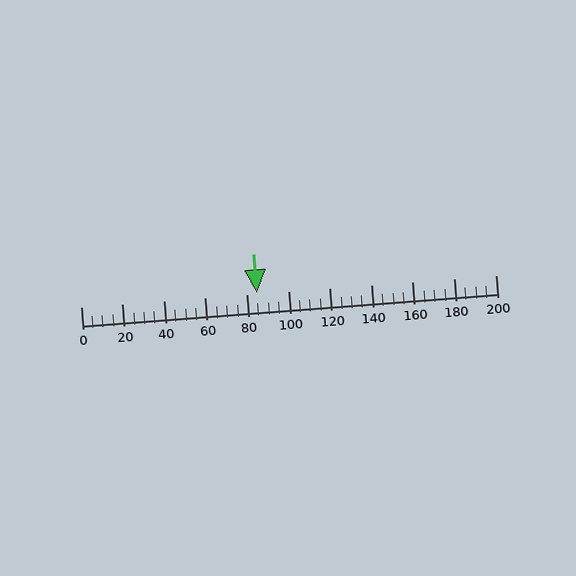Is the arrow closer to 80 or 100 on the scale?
The arrow is closer to 80.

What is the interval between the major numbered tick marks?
The major tick marks are spaced 20 units apart.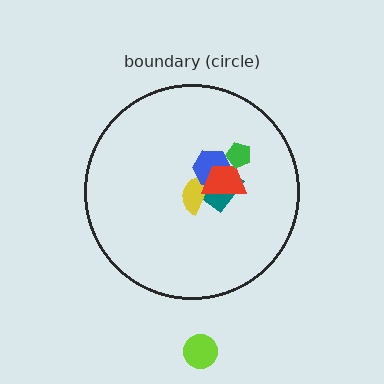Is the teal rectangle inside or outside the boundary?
Inside.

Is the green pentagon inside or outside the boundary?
Inside.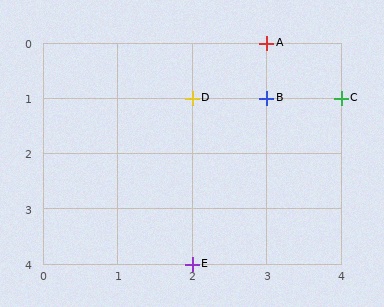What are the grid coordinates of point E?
Point E is at grid coordinates (2, 4).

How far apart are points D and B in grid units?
Points D and B are 1 column apart.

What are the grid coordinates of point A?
Point A is at grid coordinates (3, 0).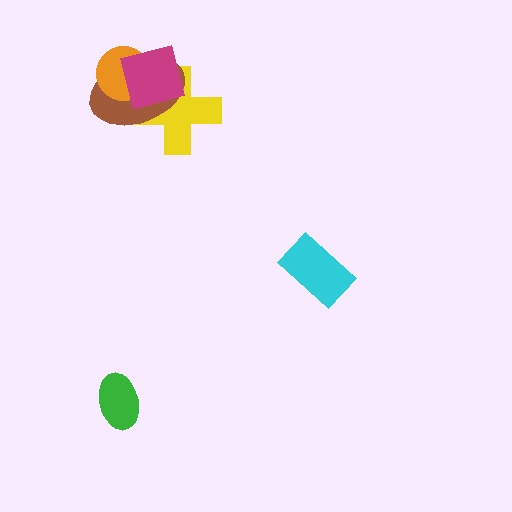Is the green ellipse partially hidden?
No, no other shape covers it.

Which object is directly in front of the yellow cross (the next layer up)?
The brown ellipse is directly in front of the yellow cross.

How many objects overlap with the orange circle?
2 objects overlap with the orange circle.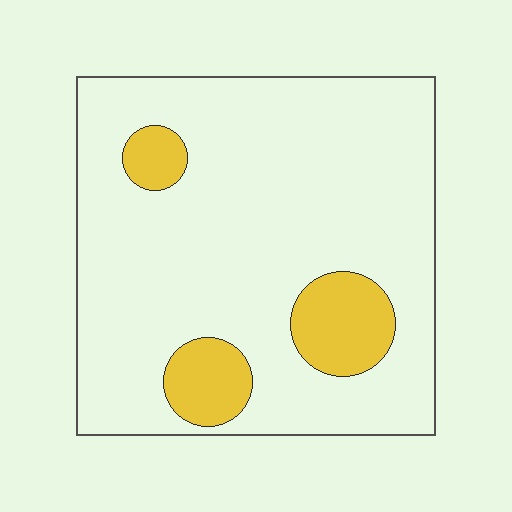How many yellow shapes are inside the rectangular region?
3.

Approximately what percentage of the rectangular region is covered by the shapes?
Approximately 15%.